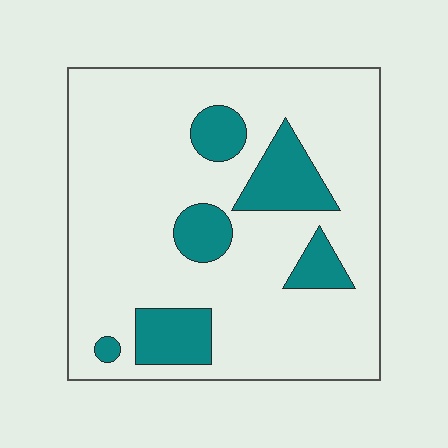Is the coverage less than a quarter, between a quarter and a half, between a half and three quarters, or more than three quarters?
Less than a quarter.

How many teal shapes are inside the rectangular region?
6.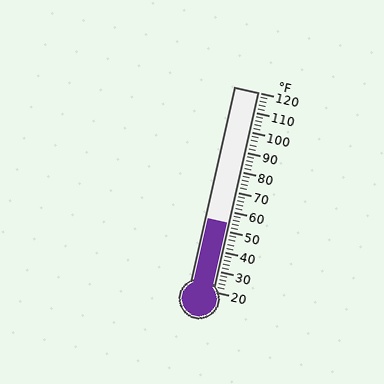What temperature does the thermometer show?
The thermometer shows approximately 54°F.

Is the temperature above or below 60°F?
The temperature is below 60°F.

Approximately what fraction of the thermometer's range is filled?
The thermometer is filled to approximately 35% of its range.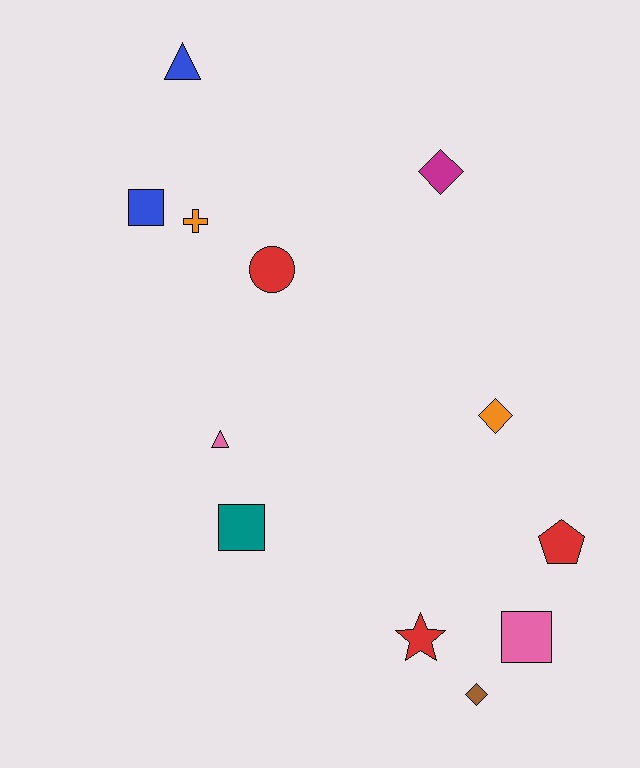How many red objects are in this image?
There are 3 red objects.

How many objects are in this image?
There are 12 objects.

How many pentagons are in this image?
There is 1 pentagon.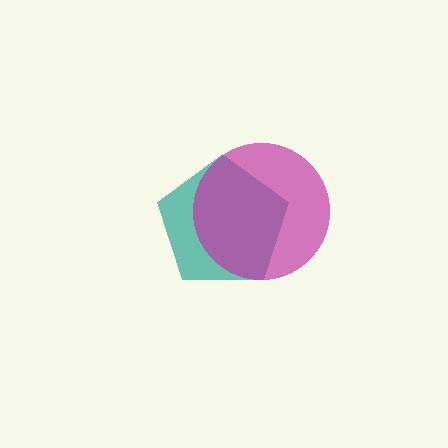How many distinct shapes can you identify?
There are 2 distinct shapes: a teal pentagon, a magenta circle.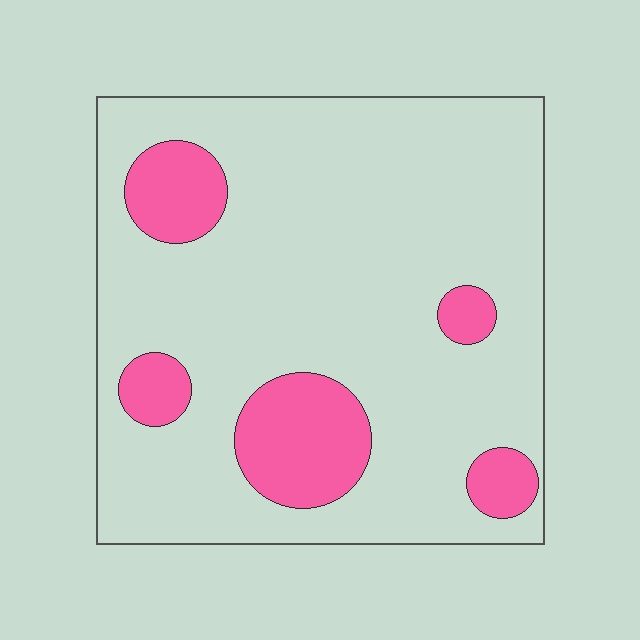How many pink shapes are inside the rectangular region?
5.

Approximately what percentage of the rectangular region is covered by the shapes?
Approximately 15%.